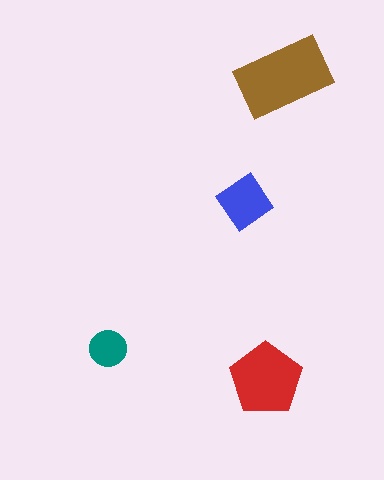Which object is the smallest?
The teal circle.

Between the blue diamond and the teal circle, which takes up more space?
The blue diamond.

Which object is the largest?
The brown rectangle.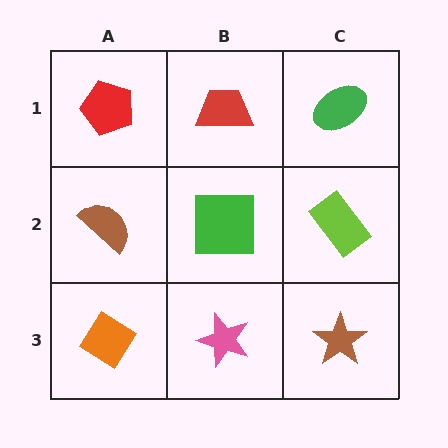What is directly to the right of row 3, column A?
A pink star.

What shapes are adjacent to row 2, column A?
A red pentagon (row 1, column A), an orange diamond (row 3, column A), a green square (row 2, column B).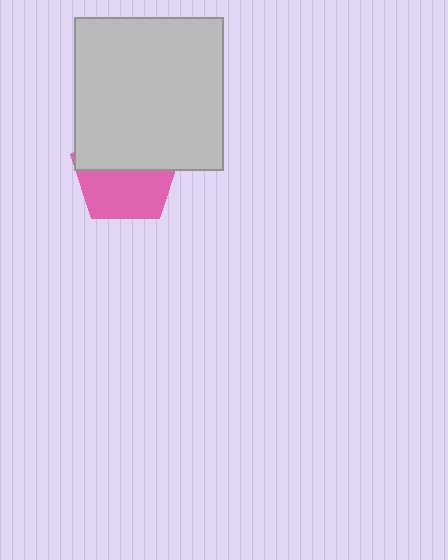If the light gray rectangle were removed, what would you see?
You would see the complete pink pentagon.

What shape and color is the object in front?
The object in front is a light gray rectangle.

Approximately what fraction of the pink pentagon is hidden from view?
Roughly 50% of the pink pentagon is hidden behind the light gray rectangle.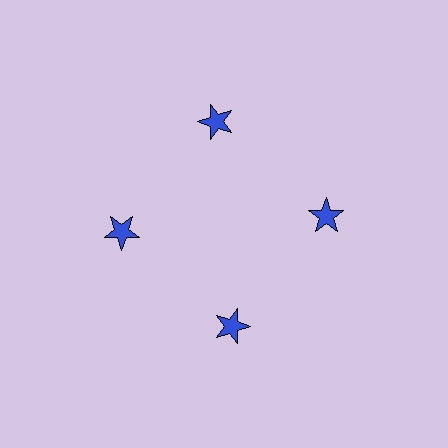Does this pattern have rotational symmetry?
Yes, this pattern has 4-fold rotational symmetry. It looks the same after rotating 90 degrees around the center.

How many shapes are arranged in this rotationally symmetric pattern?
There are 4 shapes, arranged in 4 groups of 1.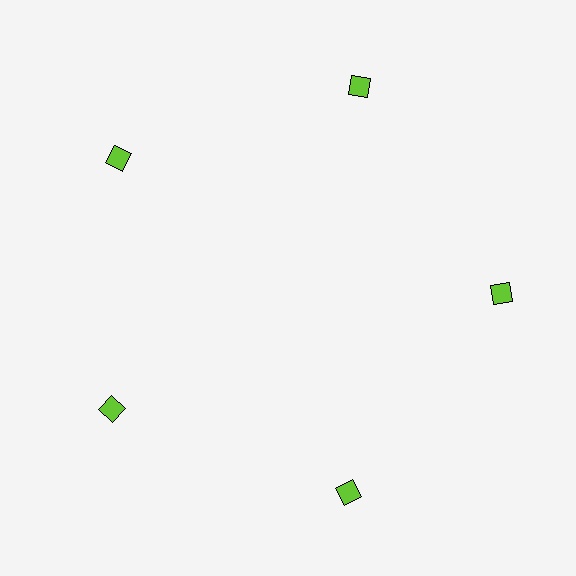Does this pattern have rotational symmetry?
Yes, this pattern has 5-fold rotational symmetry. It looks the same after rotating 72 degrees around the center.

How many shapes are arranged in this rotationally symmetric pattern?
There are 5 shapes, arranged in 5 groups of 1.